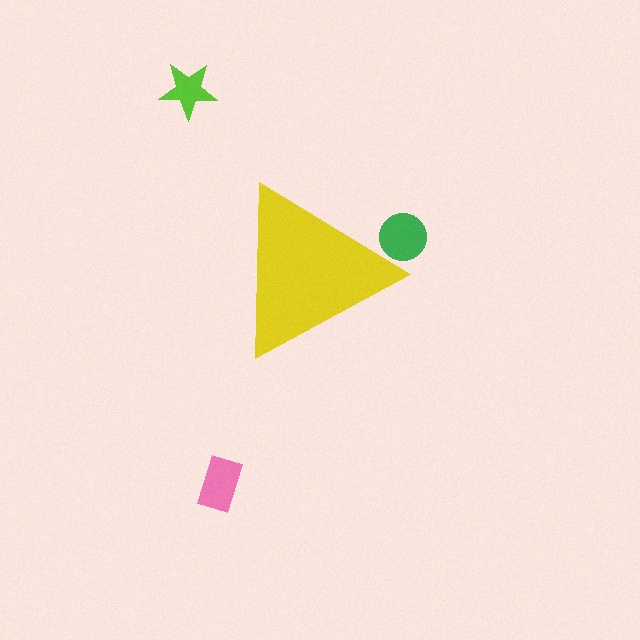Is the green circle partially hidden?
Yes, the green circle is partially hidden behind the yellow triangle.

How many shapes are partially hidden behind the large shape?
1 shape is partially hidden.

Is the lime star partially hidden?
No, the lime star is fully visible.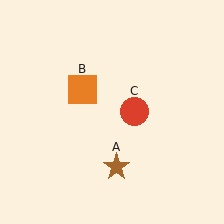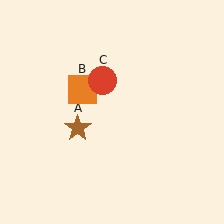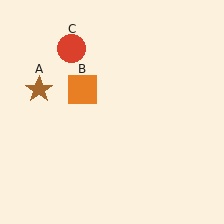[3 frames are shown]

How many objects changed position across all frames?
2 objects changed position: brown star (object A), red circle (object C).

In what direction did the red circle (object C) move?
The red circle (object C) moved up and to the left.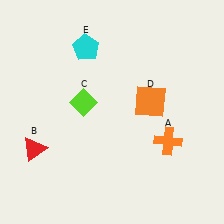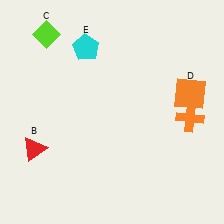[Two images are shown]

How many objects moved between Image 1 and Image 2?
3 objects moved between the two images.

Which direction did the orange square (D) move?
The orange square (D) moved right.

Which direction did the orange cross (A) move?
The orange cross (A) moved up.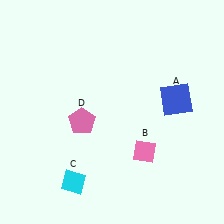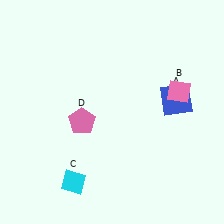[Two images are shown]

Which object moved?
The pink diamond (B) moved up.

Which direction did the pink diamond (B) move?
The pink diamond (B) moved up.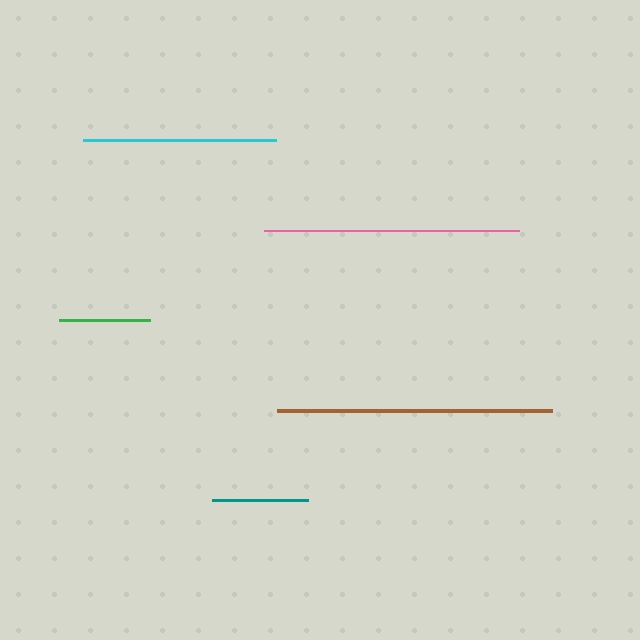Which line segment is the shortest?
The green line is the shortest at approximately 91 pixels.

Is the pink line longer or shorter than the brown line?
The brown line is longer than the pink line.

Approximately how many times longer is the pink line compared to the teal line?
The pink line is approximately 2.6 times the length of the teal line.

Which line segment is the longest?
The brown line is the longest at approximately 275 pixels.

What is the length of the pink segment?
The pink segment is approximately 255 pixels long.